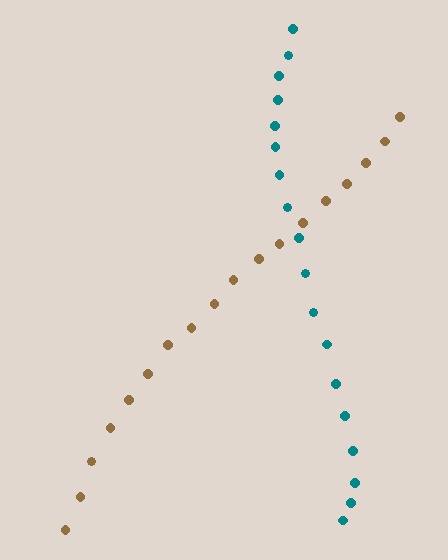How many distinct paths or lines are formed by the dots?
There are 2 distinct paths.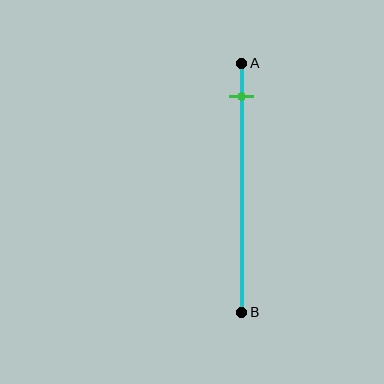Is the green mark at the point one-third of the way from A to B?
No, the mark is at about 15% from A, not at the 33% one-third point.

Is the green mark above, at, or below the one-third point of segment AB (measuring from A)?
The green mark is above the one-third point of segment AB.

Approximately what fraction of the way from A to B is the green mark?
The green mark is approximately 15% of the way from A to B.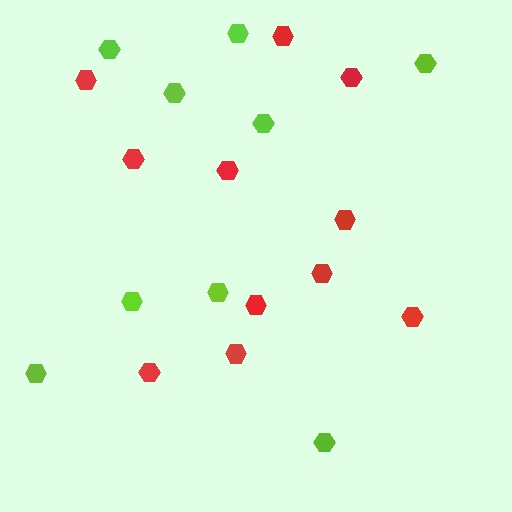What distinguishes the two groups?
There are 2 groups: one group of red hexagons (11) and one group of lime hexagons (9).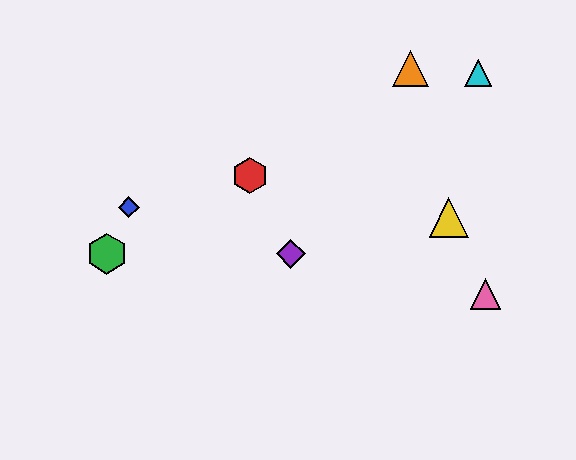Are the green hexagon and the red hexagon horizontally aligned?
No, the green hexagon is at y≈254 and the red hexagon is at y≈176.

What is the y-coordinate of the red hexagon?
The red hexagon is at y≈176.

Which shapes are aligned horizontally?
The green hexagon, the purple diamond are aligned horizontally.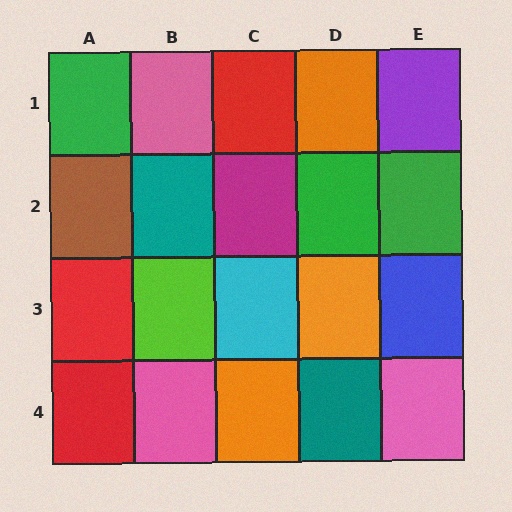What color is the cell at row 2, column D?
Green.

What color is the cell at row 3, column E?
Blue.